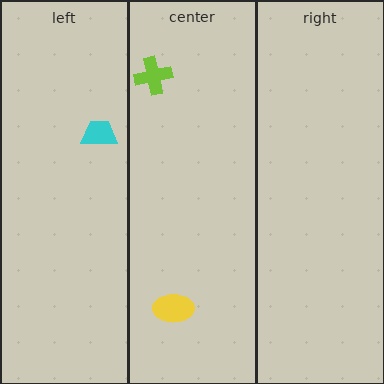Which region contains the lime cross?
The center region.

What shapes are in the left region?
The cyan trapezoid.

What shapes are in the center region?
The yellow ellipse, the lime cross.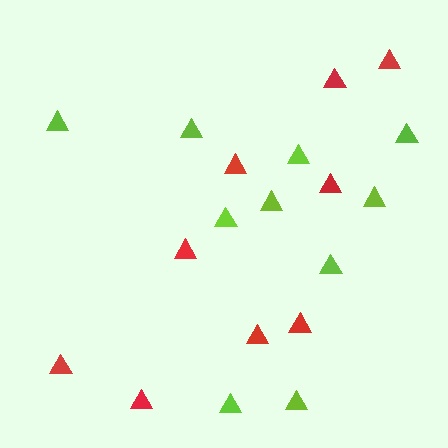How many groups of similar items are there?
There are 2 groups: one group of red triangles (9) and one group of lime triangles (10).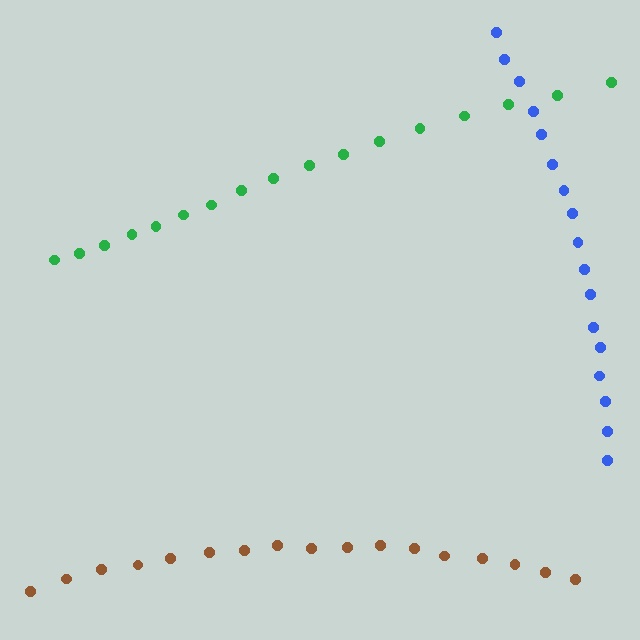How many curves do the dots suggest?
There are 3 distinct paths.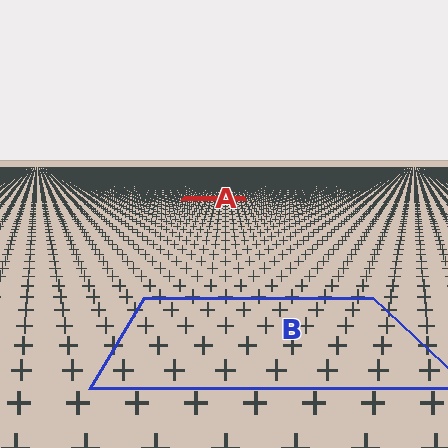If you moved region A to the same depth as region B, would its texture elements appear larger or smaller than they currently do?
They would appear larger. At a closer depth, the same texture elements are projected at a bigger on-screen size.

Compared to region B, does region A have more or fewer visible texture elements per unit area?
Region A has more texture elements per unit area — they are packed more densely because it is farther away.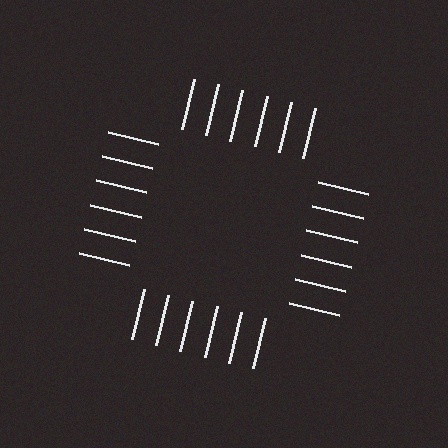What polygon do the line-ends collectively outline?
An illusory square — the line segments terminate on its edges but no continuous stroke is drawn.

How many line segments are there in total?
24 — 6 along each of the 4 edges.